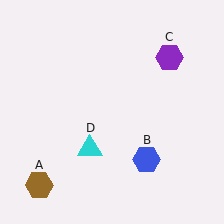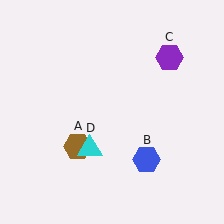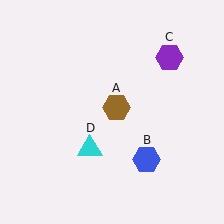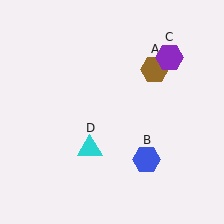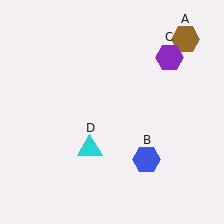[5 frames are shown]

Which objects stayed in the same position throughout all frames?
Blue hexagon (object B) and purple hexagon (object C) and cyan triangle (object D) remained stationary.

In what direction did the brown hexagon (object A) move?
The brown hexagon (object A) moved up and to the right.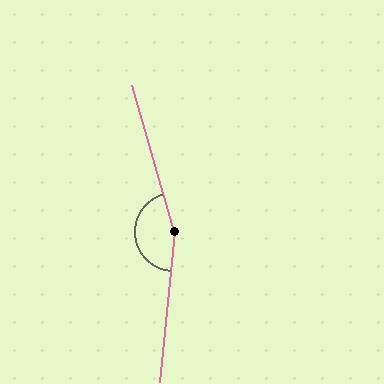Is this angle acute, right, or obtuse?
It is obtuse.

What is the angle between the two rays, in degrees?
Approximately 159 degrees.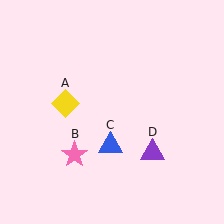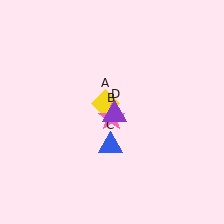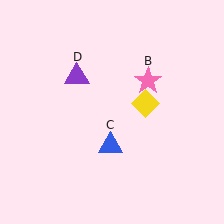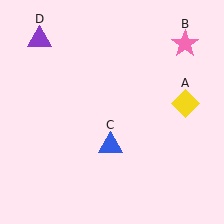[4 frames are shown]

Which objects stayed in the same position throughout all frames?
Blue triangle (object C) remained stationary.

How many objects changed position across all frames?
3 objects changed position: yellow diamond (object A), pink star (object B), purple triangle (object D).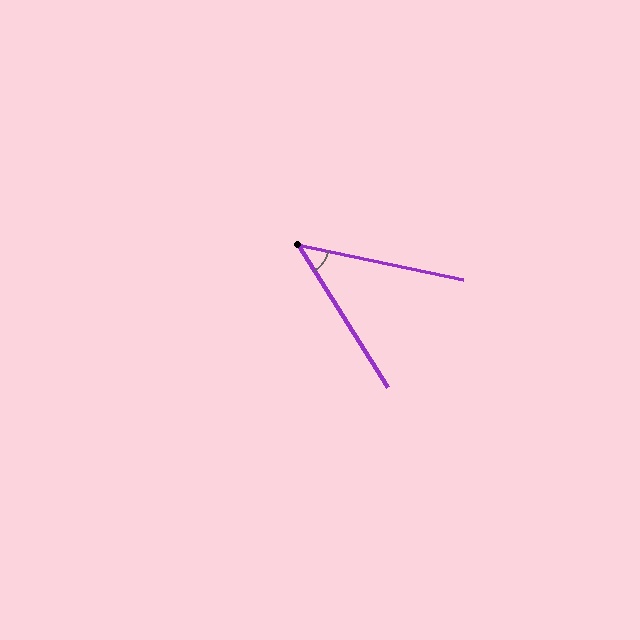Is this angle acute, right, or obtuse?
It is acute.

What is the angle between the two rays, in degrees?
Approximately 46 degrees.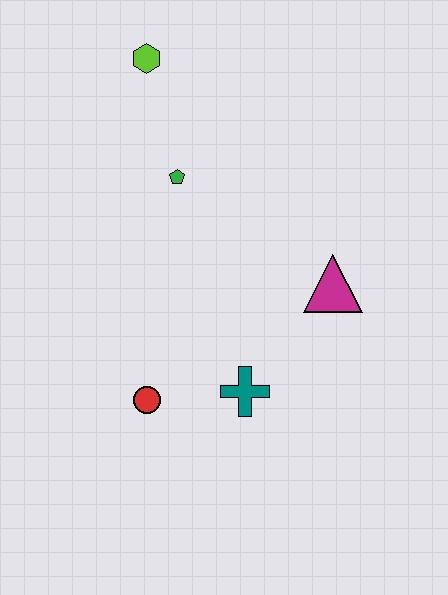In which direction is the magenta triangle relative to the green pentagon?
The magenta triangle is to the right of the green pentagon.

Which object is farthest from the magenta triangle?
The lime hexagon is farthest from the magenta triangle.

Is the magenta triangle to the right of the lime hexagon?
Yes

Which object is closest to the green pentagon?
The lime hexagon is closest to the green pentagon.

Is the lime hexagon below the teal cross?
No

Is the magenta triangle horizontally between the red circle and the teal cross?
No